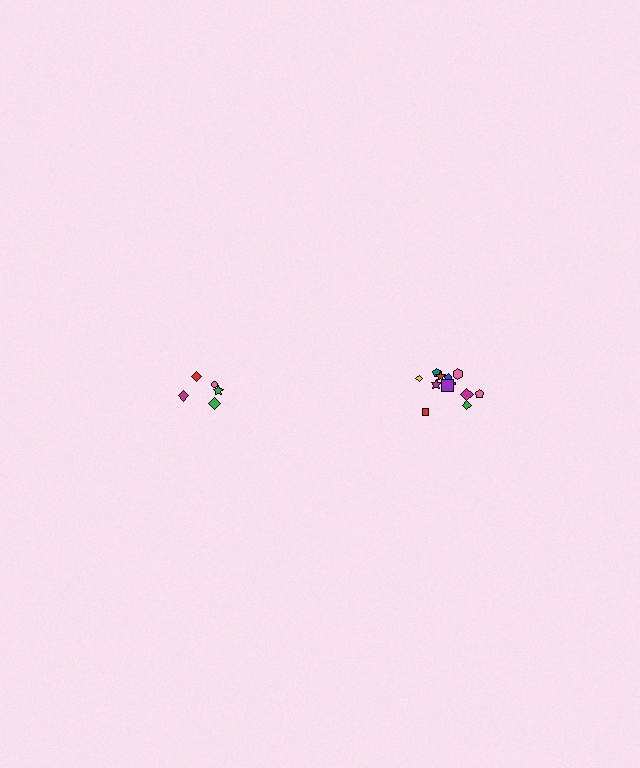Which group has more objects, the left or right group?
The right group.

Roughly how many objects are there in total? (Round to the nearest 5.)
Roughly 15 objects in total.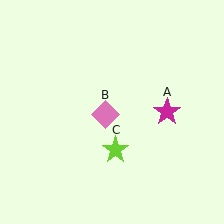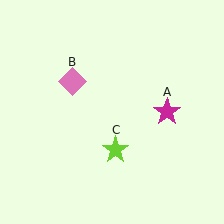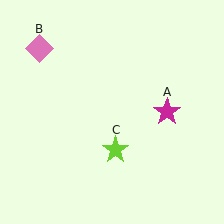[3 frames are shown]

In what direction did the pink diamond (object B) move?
The pink diamond (object B) moved up and to the left.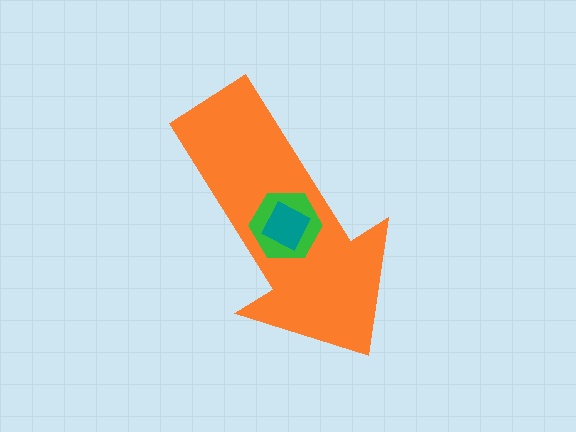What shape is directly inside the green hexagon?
The teal square.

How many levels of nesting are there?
3.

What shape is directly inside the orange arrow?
The green hexagon.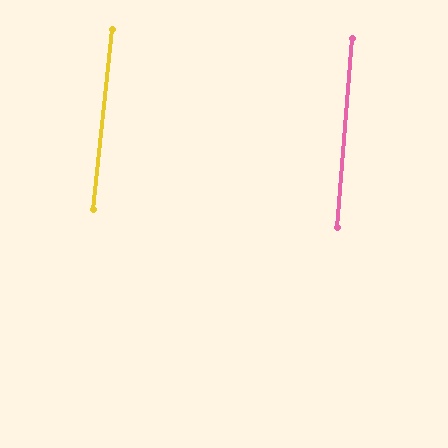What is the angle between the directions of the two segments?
Approximately 2 degrees.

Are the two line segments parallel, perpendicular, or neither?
Parallel — their directions differ by only 1.6°.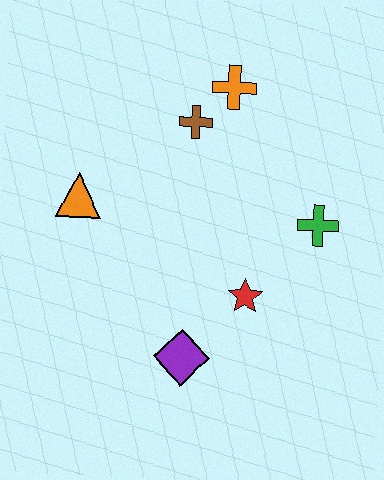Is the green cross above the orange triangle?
No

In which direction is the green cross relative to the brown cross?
The green cross is to the right of the brown cross.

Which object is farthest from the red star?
The orange cross is farthest from the red star.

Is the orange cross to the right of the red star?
No